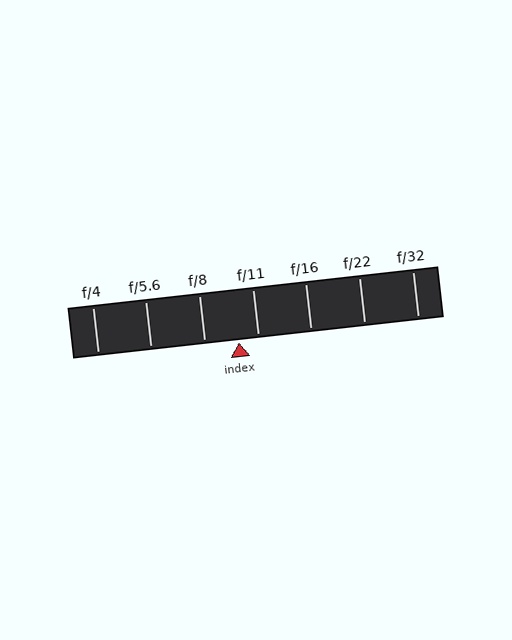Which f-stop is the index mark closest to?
The index mark is closest to f/11.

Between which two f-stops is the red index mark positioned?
The index mark is between f/8 and f/11.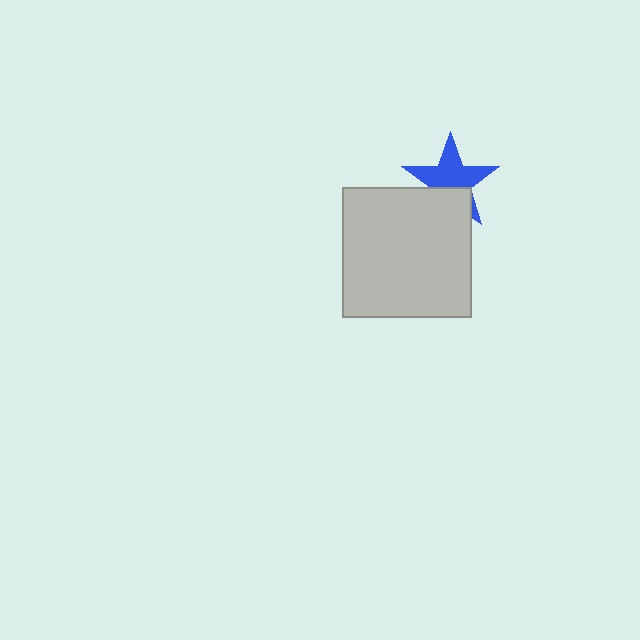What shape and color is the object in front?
The object in front is a light gray square.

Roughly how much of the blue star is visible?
Most of it is visible (roughly 66%).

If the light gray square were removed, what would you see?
You would see the complete blue star.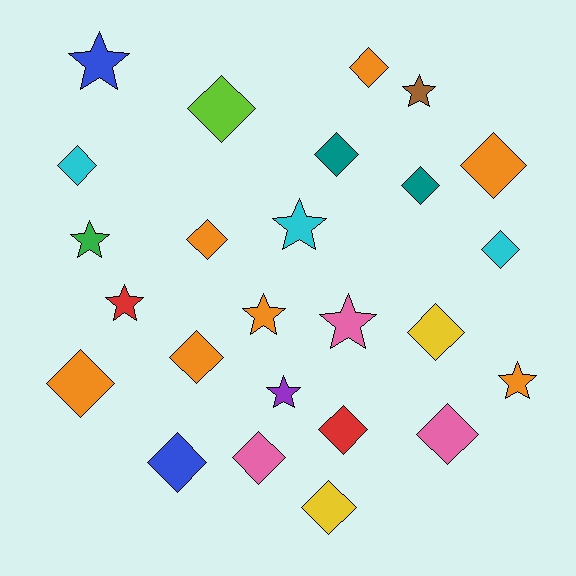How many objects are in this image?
There are 25 objects.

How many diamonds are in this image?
There are 16 diamonds.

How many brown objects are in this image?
There is 1 brown object.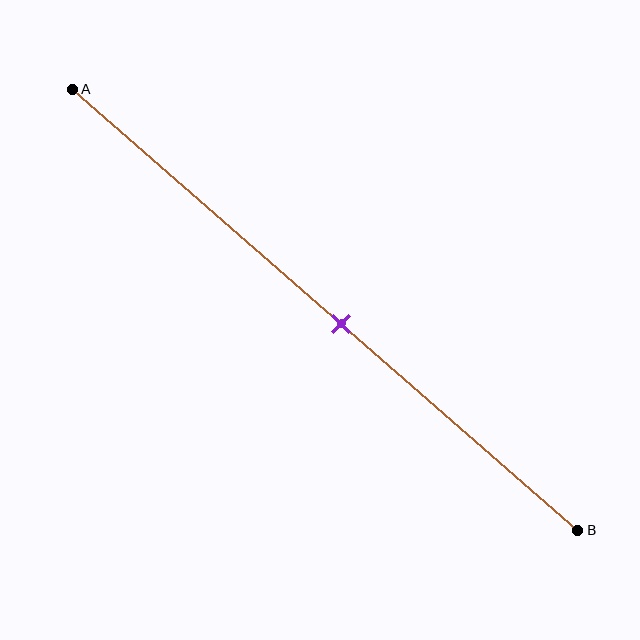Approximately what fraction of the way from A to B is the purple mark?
The purple mark is approximately 55% of the way from A to B.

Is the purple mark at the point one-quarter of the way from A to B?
No, the mark is at about 55% from A, not at the 25% one-quarter point.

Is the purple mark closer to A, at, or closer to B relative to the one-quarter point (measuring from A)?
The purple mark is closer to point B than the one-quarter point of segment AB.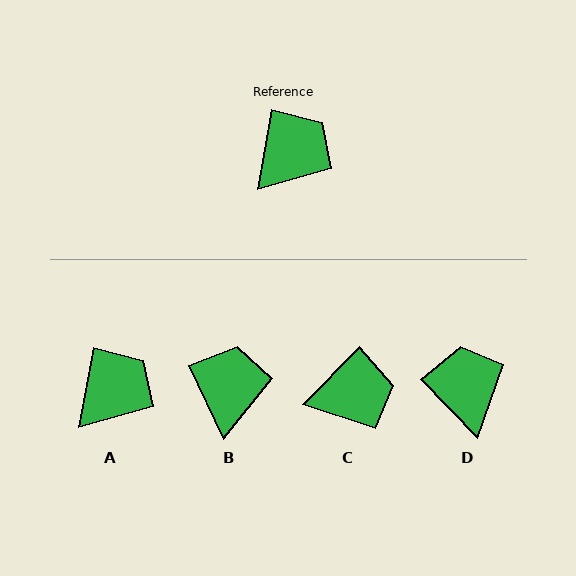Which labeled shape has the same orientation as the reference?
A.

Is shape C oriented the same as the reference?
No, it is off by about 35 degrees.